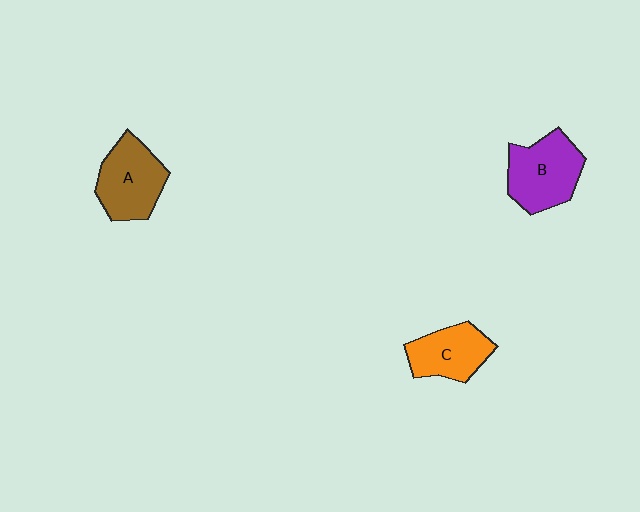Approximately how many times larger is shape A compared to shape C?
Approximately 1.2 times.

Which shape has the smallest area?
Shape C (orange).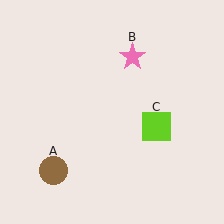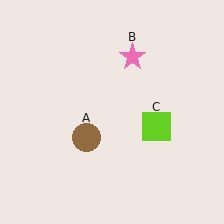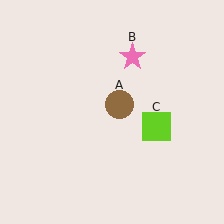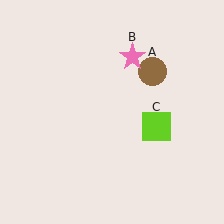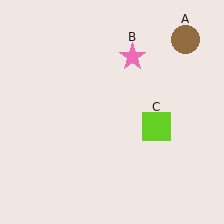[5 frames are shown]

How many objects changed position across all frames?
1 object changed position: brown circle (object A).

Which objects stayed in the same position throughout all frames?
Pink star (object B) and lime square (object C) remained stationary.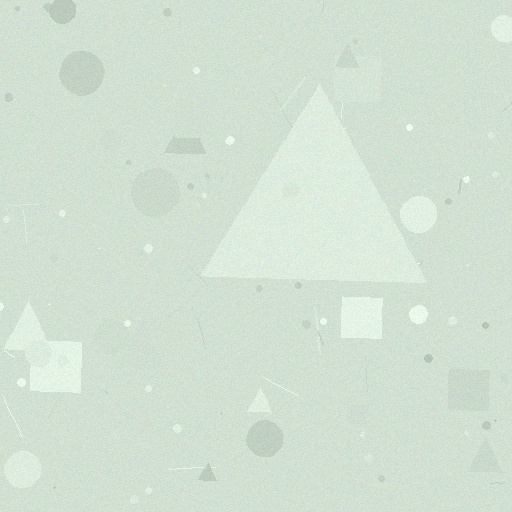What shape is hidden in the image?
A triangle is hidden in the image.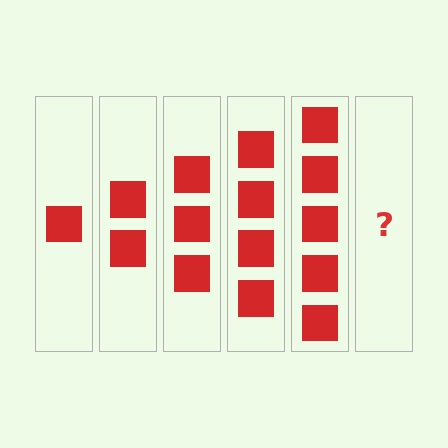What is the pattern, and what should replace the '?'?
The pattern is that each step adds one more square. The '?' should be 6 squares.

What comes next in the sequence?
The next element should be 6 squares.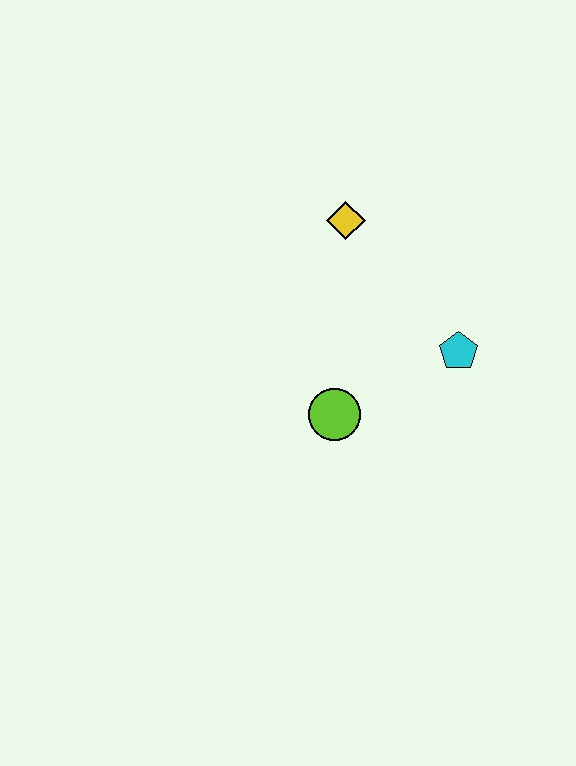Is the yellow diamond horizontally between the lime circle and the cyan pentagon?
Yes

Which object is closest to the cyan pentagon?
The lime circle is closest to the cyan pentagon.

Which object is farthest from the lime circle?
The yellow diamond is farthest from the lime circle.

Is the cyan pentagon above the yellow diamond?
No